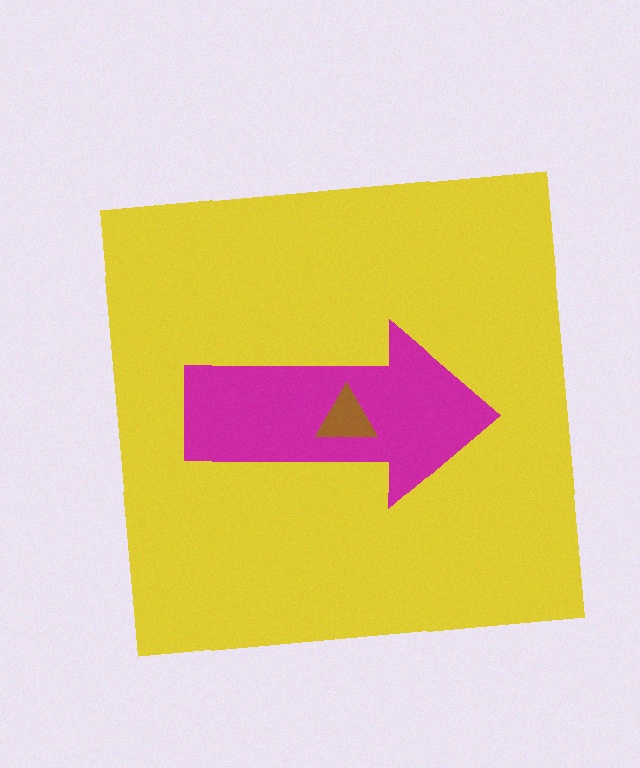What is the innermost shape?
The brown triangle.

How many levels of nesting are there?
3.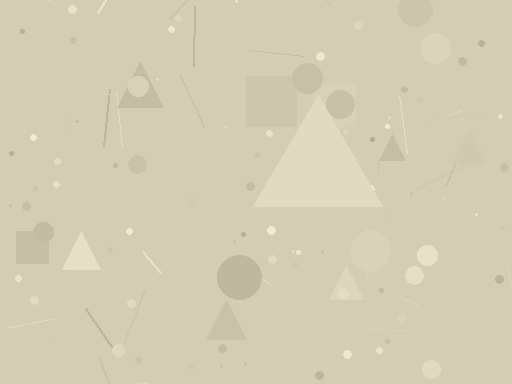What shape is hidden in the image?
A triangle is hidden in the image.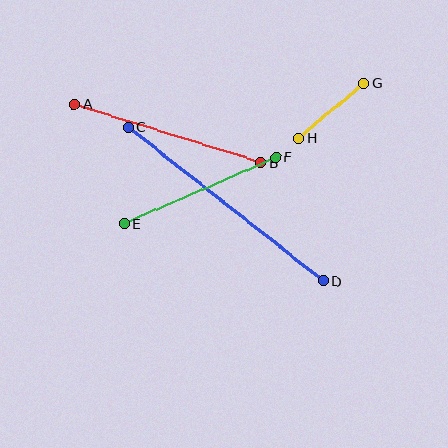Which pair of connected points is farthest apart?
Points C and D are farthest apart.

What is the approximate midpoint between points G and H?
The midpoint is at approximately (331, 111) pixels.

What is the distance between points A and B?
The distance is approximately 196 pixels.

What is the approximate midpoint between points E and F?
The midpoint is at approximately (200, 191) pixels.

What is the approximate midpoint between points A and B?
The midpoint is at approximately (168, 133) pixels.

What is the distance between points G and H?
The distance is approximately 85 pixels.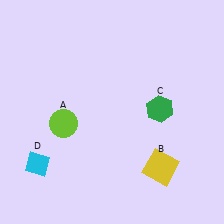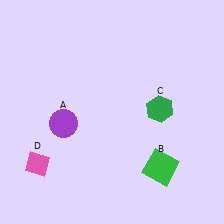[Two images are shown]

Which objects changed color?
A changed from lime to purple. B changed from yellow to green. D changed from cyan to pink.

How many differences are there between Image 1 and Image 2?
There are 3 differences between the two images.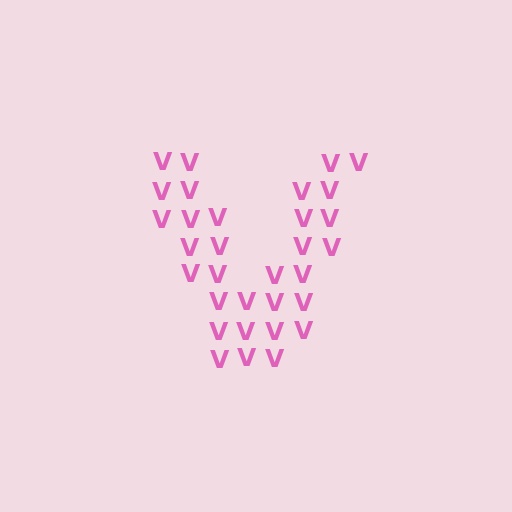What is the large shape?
The large shape is the letter V.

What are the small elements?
The small elements are letter V's.